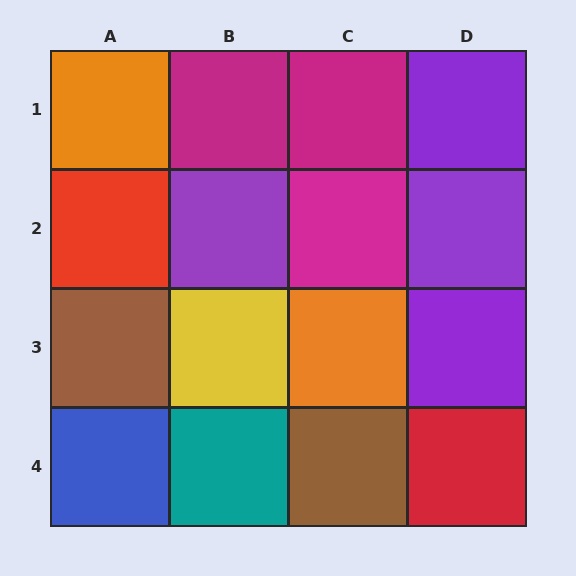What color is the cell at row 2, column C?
Magenta.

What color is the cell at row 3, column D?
Purple.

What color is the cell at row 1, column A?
Orange.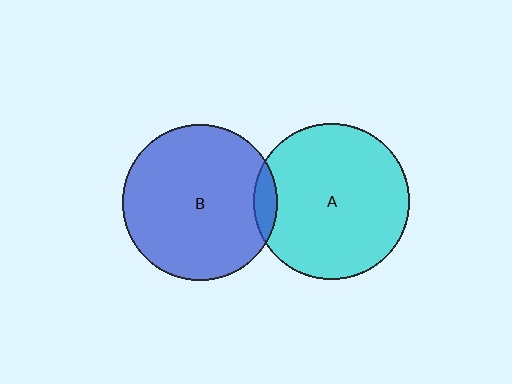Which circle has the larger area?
Circle A (cyan).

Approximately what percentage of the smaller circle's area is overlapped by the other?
Approximately 5%.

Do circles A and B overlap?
Yes.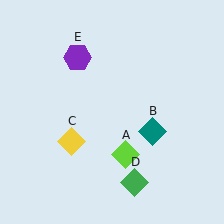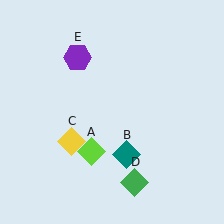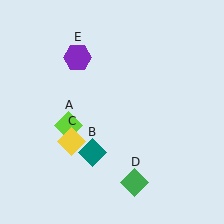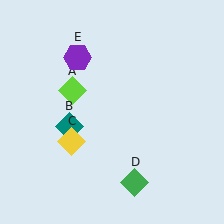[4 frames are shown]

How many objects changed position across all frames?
2 objects changed position: lime diamond (object A), teal diamond (object B).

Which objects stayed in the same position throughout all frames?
Yellow diamond (object C) and green diamond (object D) and purple hexagon (object E) remained stationary.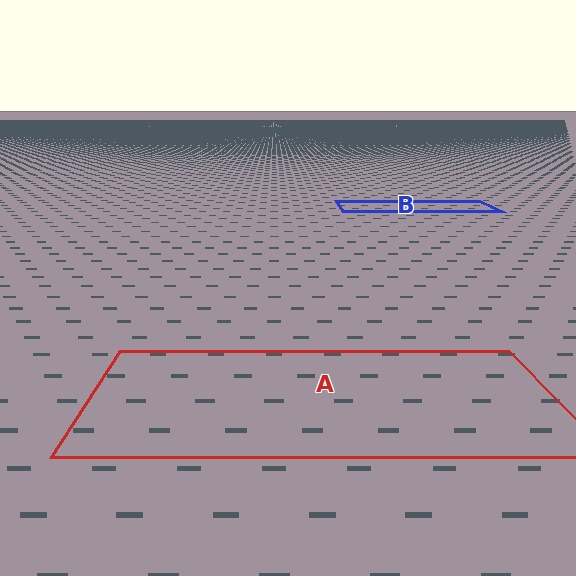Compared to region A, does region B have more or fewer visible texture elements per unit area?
Region B has more texture elements per unit area — they are packed more densely because it is farther away.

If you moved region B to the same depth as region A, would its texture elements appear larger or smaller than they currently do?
They would appear larger. At a closer depth, the same texture elements are projected at a bigger on-screen size.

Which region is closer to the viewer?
Region A is closer. The texture elements there are larger and more spread out.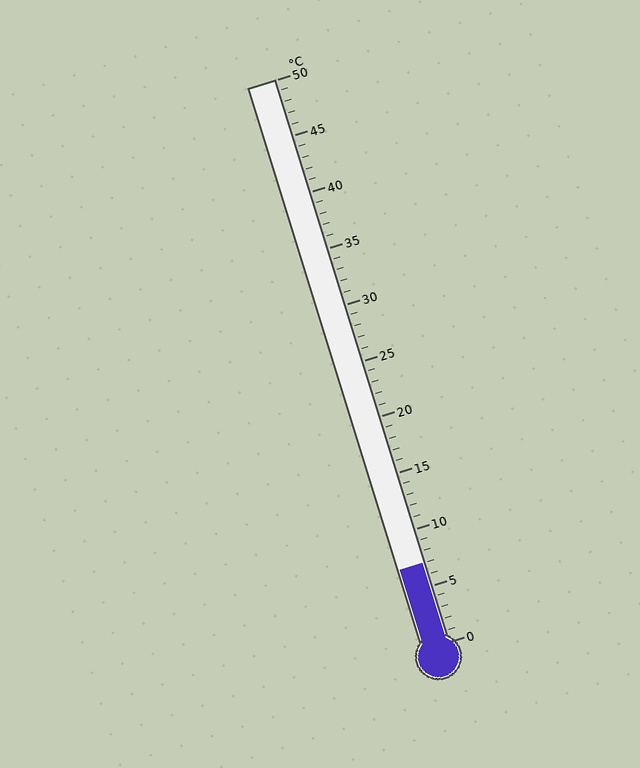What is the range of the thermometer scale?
The thermometer scale ranges from 0°C to 50°C.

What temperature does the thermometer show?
The thermometer shows approximately 7°C.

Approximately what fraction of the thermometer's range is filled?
The thermometer is filled to approximately 15% of its range.